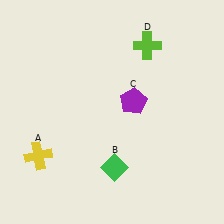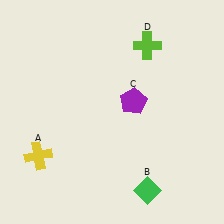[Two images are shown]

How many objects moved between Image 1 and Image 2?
1 object moved between the two images.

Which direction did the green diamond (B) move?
The green diamond (B) moved right.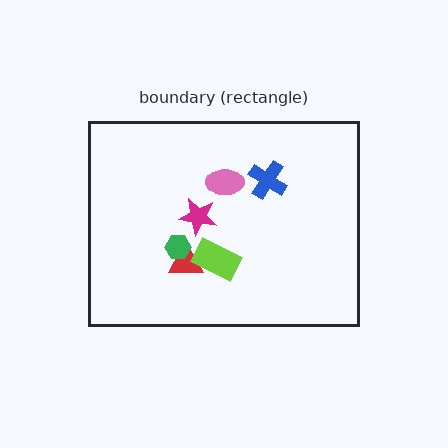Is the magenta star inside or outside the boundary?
Inside.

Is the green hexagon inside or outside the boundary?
Inside.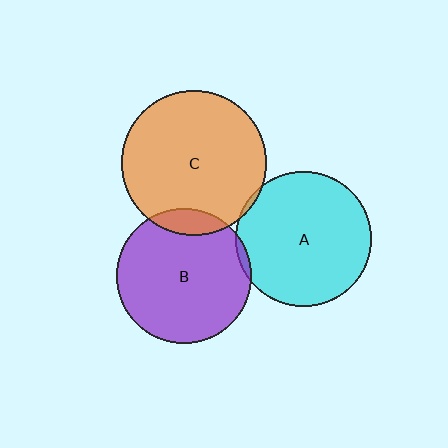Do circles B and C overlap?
Yes.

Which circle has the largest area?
Circle C (orange).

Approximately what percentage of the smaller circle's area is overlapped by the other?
Approximately 10%.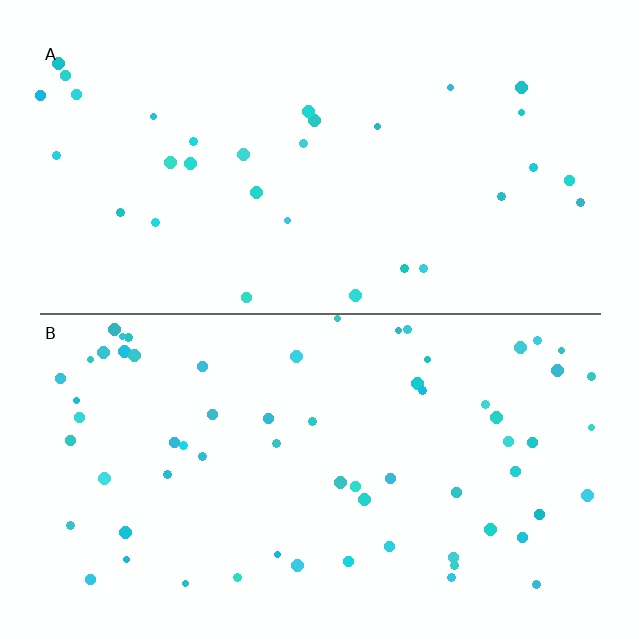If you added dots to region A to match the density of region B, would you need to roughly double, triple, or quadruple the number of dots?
Approximately double.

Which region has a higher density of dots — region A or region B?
B (the bottom).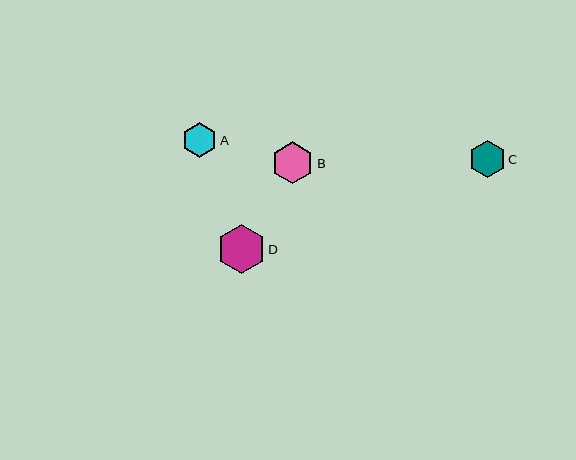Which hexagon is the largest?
Hexagon D is the largest with a size of approximately 49 pixels.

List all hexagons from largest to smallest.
From largest to smallest: D, B, C, A.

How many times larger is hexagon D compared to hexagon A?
Hexagon D is approximately 1.4 times the size of hexagon A.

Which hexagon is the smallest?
Hexagon A is the smallest with a size of approximately 35 pixels.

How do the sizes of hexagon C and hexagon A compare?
Hexagon C and hexagon A are approximately the same size.